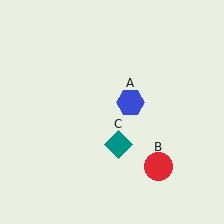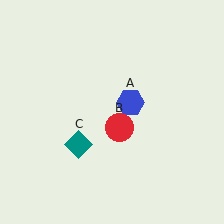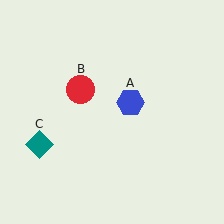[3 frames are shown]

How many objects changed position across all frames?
2 objects changed position: red circle (object B), teal diamond (object C).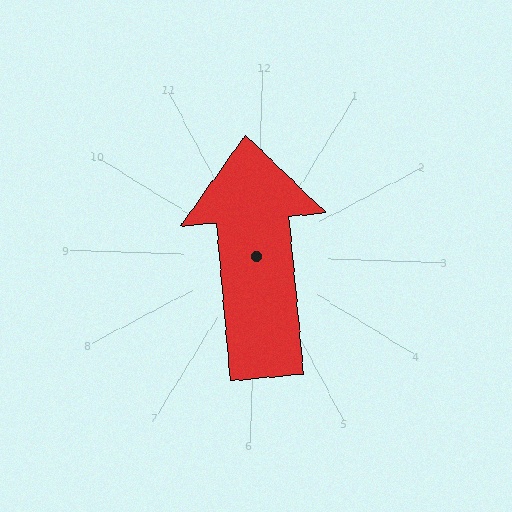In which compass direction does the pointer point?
North.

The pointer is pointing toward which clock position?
Roughly 12 o'clock.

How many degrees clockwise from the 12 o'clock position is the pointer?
Approximately 353 degrees.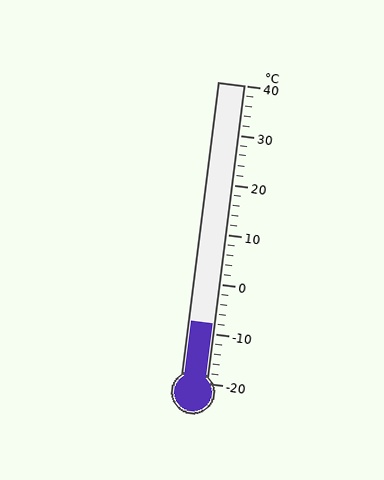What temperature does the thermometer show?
The thermometer shows approximately -8°C.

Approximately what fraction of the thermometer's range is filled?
The thermometer is filled to approximately 20% of its range.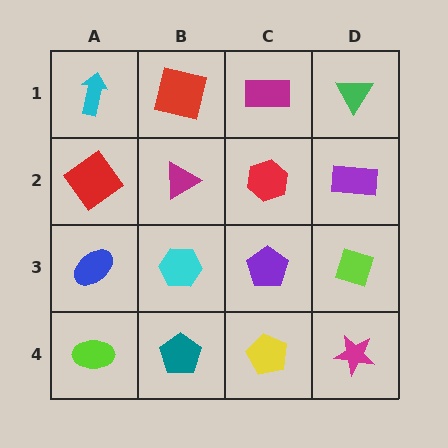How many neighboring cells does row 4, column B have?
3.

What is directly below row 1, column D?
A purple rectangle.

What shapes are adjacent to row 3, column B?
A magenta triangle (row 2, column B), a teal pentagon (row 4, column B), a blue ellipse (row 3, column A), a purple pentagon (row 3, column C).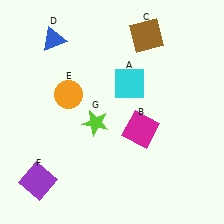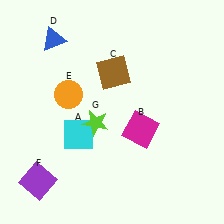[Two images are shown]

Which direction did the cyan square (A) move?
The cyan square (A) moved down.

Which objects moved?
The objects that moved are: the cyan square (A), the brown square (C).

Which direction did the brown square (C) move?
The brown square (C) moved down.